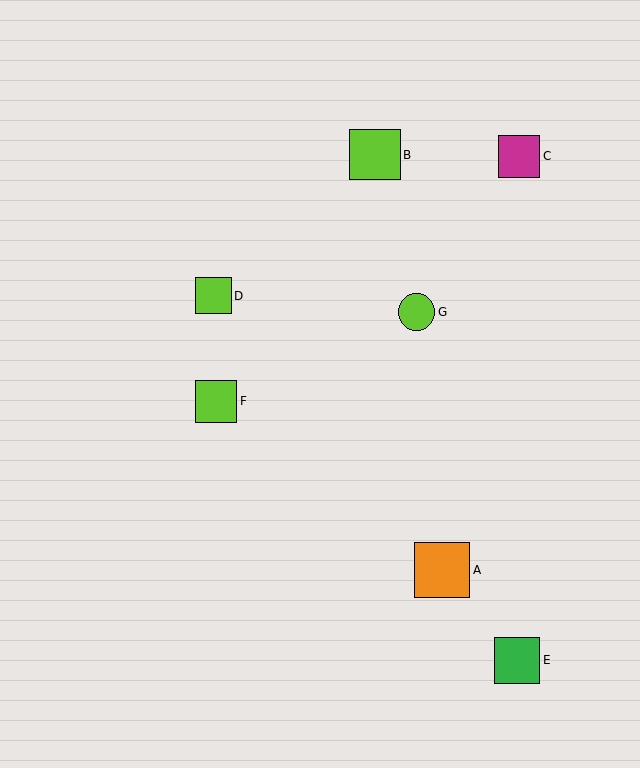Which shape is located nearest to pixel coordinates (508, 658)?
The green square (labeled E) at (517, 660) is nearest to that location.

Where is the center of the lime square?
The center of the lime square is at (375, 155).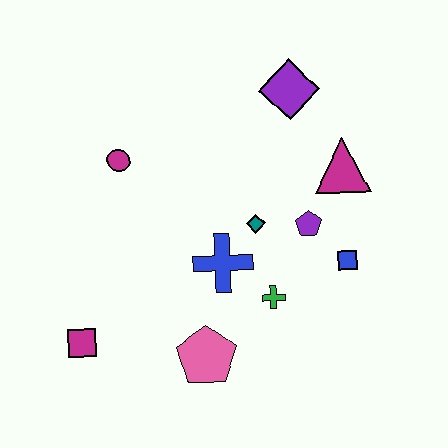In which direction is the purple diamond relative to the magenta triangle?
The purple diamond is above the magenta triangle.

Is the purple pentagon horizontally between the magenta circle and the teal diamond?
No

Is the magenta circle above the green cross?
Yes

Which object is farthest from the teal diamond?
The magenta square is farthest from the teal diamond.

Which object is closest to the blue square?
The purple pentagon is closest to the blue square.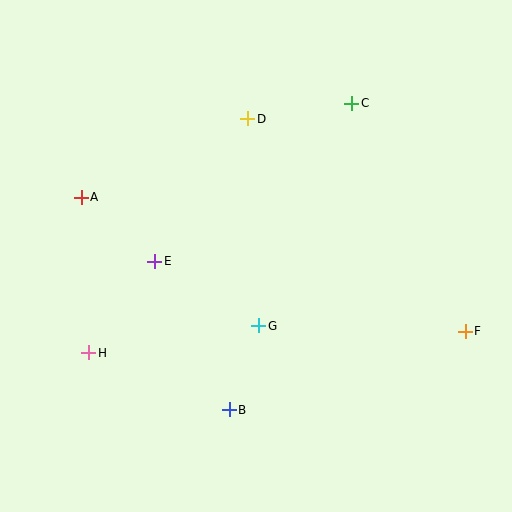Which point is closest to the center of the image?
Point G at (259, 326) is closest to the center.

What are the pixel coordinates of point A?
Point A is at (81, 197).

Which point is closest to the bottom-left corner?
Point H is closest to the bottom-left corner.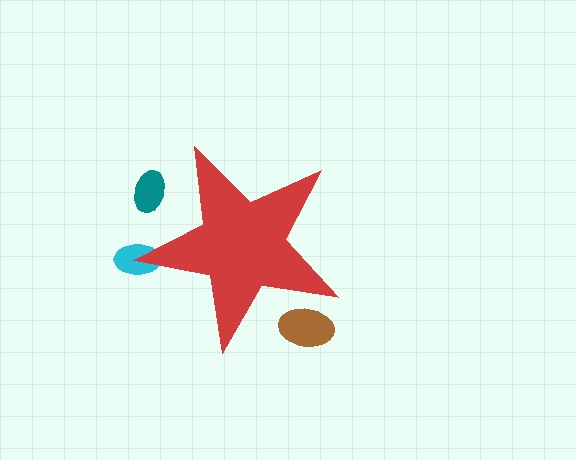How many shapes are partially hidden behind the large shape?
3 shapes are partially hidden.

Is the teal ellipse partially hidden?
Yes, the teal ellipse is partially hidden behind the red star.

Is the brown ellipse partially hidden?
Yes, the brown ellipse is partially hidden behind the red star.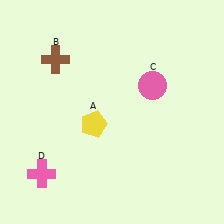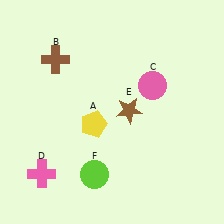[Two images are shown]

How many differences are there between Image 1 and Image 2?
There are 2 differences between the two images.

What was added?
A brown star (E), a lime circle (F) were added in Image 2.